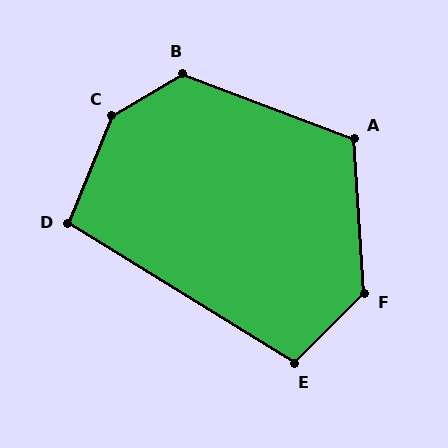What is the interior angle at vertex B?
Approximately 129 degrees (obtuse).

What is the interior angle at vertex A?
Approximately 114 degrees (obtuse).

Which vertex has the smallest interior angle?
D, at approximately 100 degrees.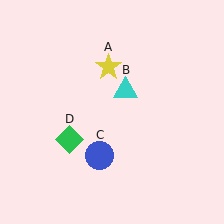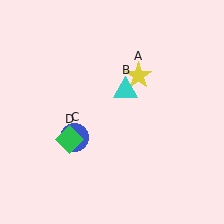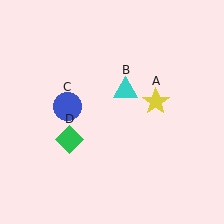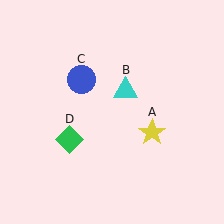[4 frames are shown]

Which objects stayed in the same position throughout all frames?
Cyan triangle (object B) and green diamond (object D) remained stationary.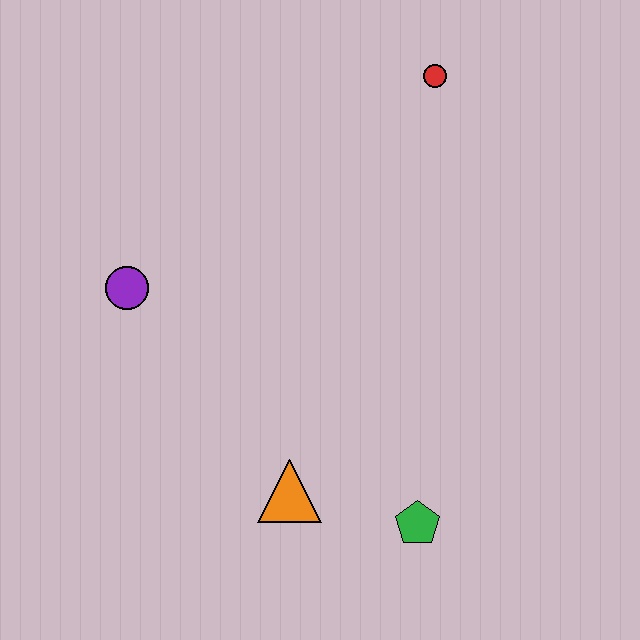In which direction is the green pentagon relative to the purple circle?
The green pentagon is to the right of the purple circle.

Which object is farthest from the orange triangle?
The red circle is farthest from the orange triangle.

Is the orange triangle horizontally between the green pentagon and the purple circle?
Yes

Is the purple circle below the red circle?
Yes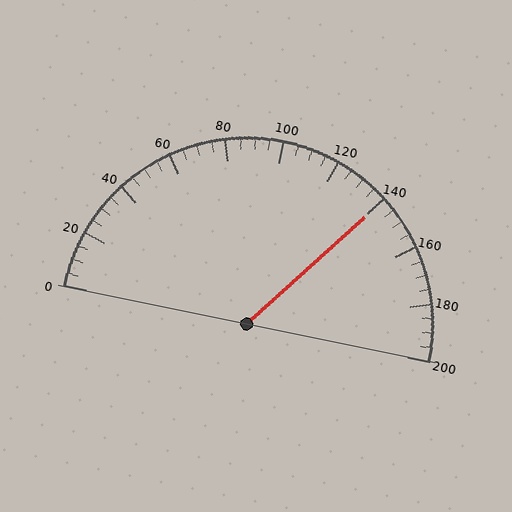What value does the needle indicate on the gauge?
The needle indicates approximately 140.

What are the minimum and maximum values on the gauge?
The gauge ranges from 0 to 200.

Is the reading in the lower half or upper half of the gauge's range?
The reading is in the upper half of the range (0 to 200).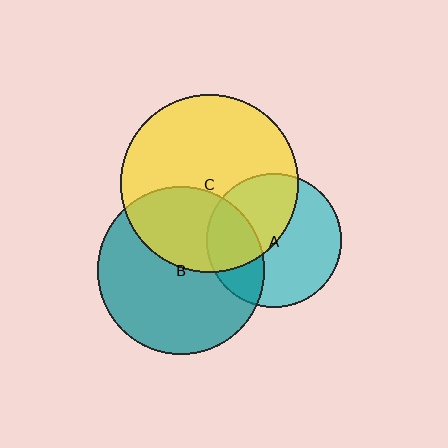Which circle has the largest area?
Circle C (yellow).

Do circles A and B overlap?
Yes.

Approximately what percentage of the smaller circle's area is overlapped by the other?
Approximately 30%.